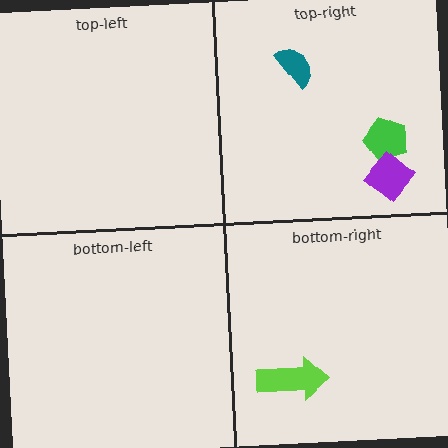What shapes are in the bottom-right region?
The lime arrow.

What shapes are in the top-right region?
The green pentagon, the purple diamond, the teal semicircle.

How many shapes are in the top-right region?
3.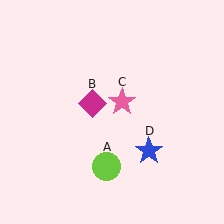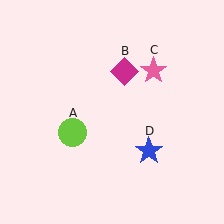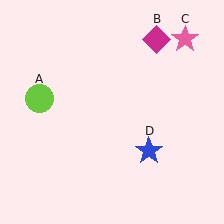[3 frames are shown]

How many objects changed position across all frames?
3 objects changed position: lime circle (object A), magenta diamond (object B), pink star (object C).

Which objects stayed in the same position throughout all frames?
Blue star (object D) remained stationary.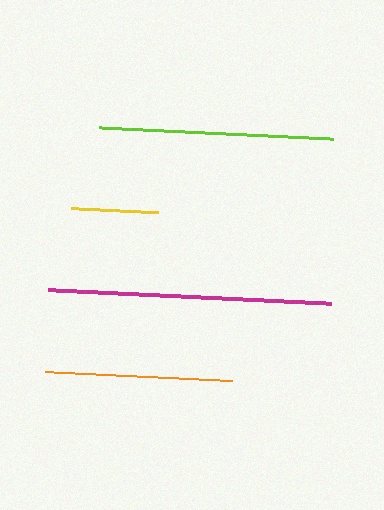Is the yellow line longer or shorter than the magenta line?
The magenta line is longer than the yellow line.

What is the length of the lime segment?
The lime segment is approximately 234 pixels long.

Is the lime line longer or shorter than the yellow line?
The lime line is longer than the yellow line.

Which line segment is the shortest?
The yellow line is the shortest at approximately 87 pixels.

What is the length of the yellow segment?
The yellow segment is approximately 87 pixels long.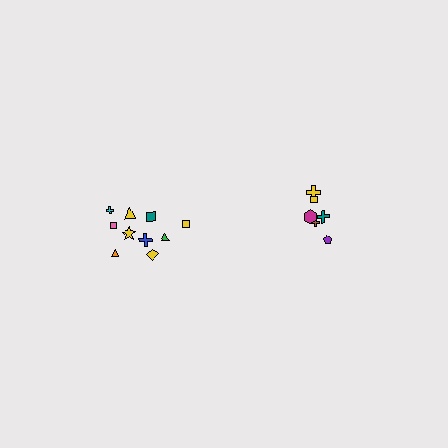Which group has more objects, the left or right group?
The left group.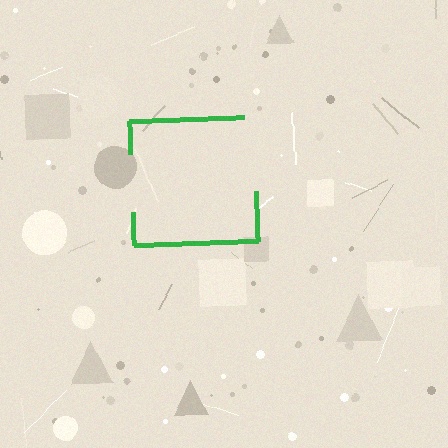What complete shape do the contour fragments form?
The contour fragments form a square.